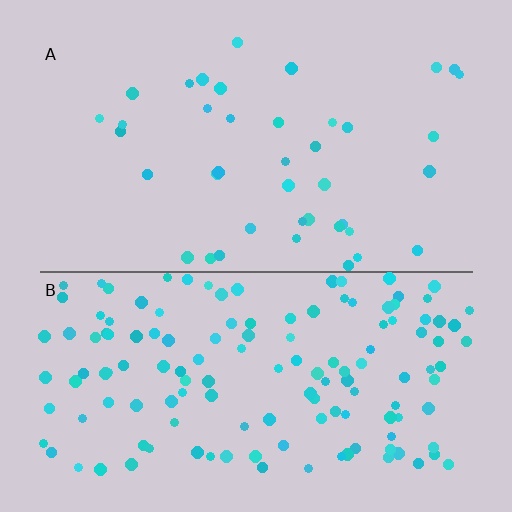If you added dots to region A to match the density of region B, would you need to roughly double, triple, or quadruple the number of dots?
Approximately triple.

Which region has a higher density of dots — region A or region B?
B (the bottom).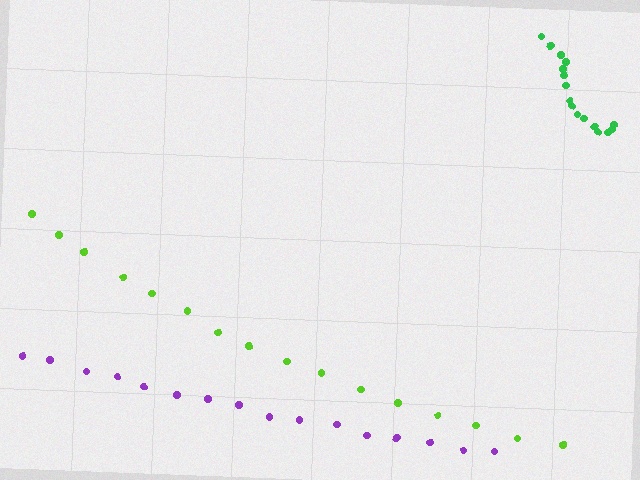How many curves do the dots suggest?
There are 3 distinct paths.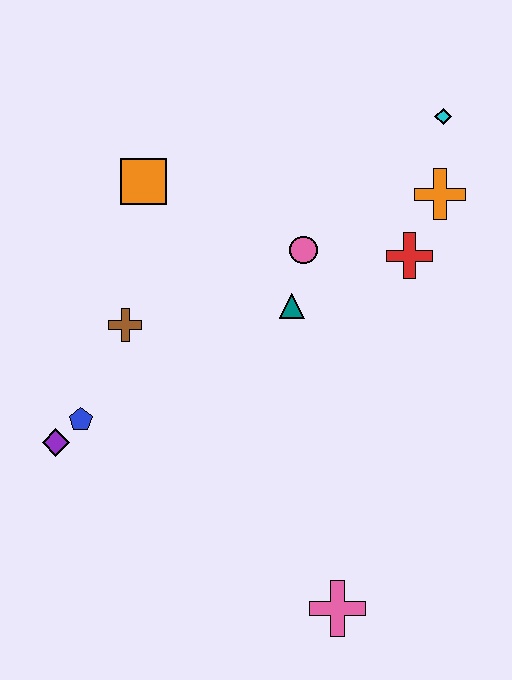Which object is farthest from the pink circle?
The pink cross is farthest from the pink circle.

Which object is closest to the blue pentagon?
The purple diamond is closest to the blue pentagon.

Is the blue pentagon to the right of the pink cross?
No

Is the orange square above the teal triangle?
Yes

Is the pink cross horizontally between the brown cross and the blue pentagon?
No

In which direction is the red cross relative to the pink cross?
The red cross is above the pink cross.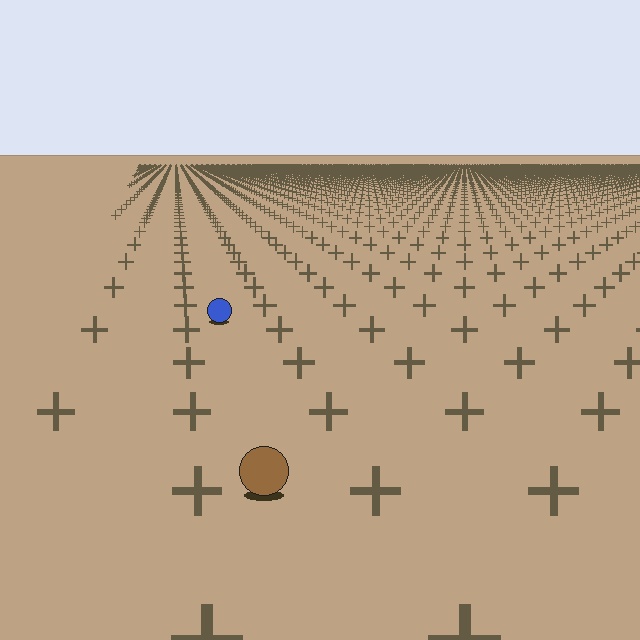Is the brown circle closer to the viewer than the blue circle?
Yes. The brown circle is closer — you can tell from the texture gradient: the ground texture is coarser near it.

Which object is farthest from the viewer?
The blue circle is farthest from the viewer. It appears smaller and the ground texture around it is denser.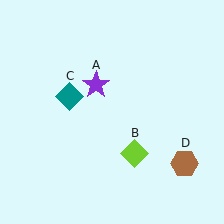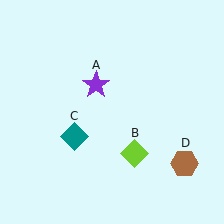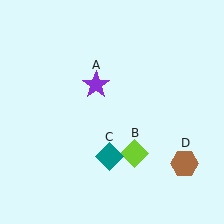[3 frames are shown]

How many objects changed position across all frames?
1 object changed position: teal diamond (object C).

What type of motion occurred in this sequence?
The teal diamond (object C) rotated counterclockwise around the center of the scene.